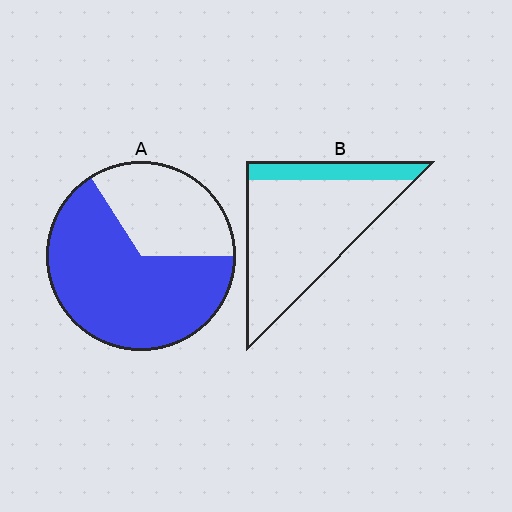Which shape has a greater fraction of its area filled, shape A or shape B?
Shape A.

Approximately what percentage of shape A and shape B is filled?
A is approximately 65% and B is approximately 20%.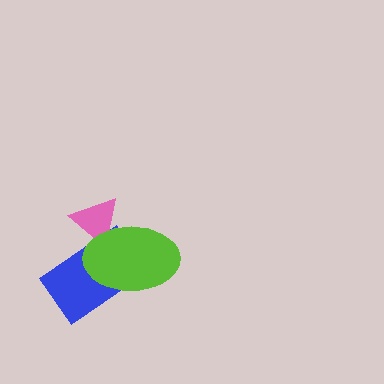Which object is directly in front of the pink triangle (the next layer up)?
The blue rectangle is directly in front of the pink triangle.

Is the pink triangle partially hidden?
Yes, it is partially covered by another shape.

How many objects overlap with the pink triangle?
2 objects overlap with the pink triangle.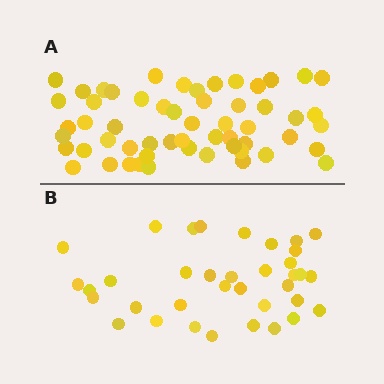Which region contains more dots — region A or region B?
Region A (the top region) has more dots.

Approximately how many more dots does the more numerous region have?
Region A has approximately 20 more dots than region B.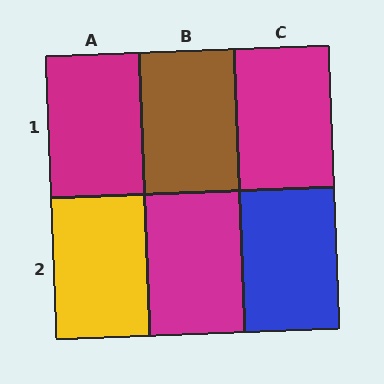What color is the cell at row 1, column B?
Brown.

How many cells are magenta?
3 cells are magenta.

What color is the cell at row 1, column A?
Magenta.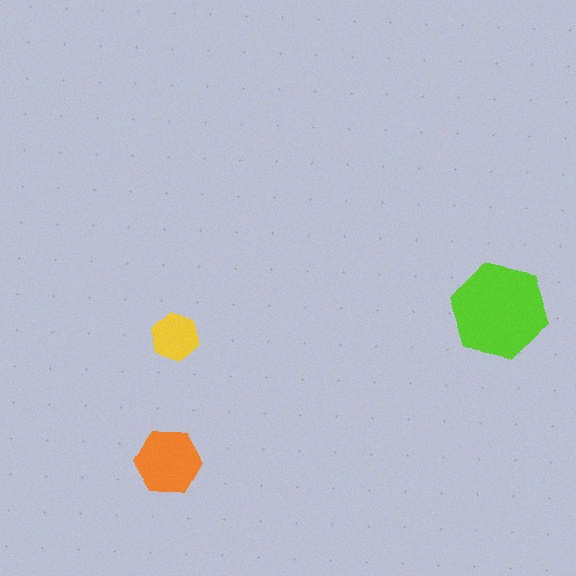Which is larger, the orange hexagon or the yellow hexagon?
The orange one.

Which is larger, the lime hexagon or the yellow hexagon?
The lime one.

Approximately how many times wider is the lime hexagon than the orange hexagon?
About 1.5 times wider.